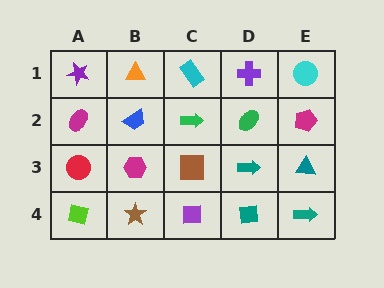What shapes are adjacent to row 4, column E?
A teal triangle (row 3, column E), a teal square (row 4, column D).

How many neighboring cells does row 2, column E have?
3.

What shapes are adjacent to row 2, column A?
A purple star (row 1, column A), a red circle (row 3, column A), a blue trapezoid (row 2, column B).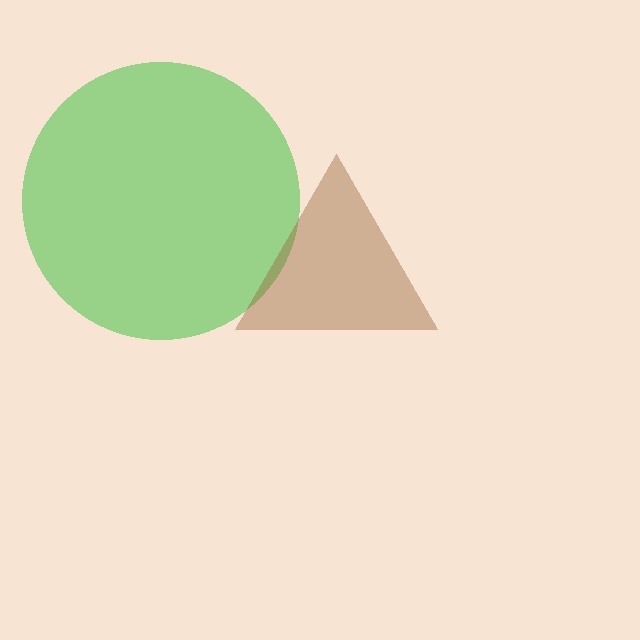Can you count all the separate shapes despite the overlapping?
Yes, there are 2 separate shapes.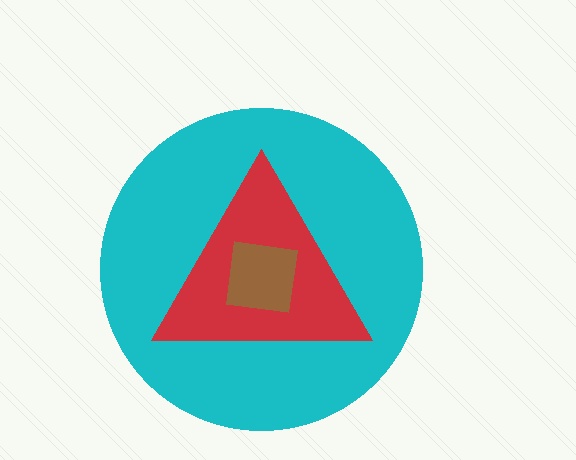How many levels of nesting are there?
3.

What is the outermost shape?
The cyan circle.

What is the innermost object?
The brown square.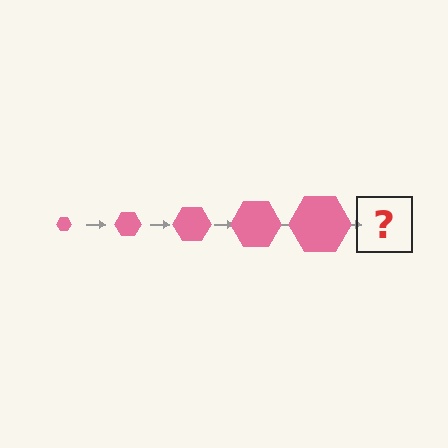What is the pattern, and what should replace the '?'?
The pattern is that the hexagon gets progressively larger each step. The '?' should be a pink hexagon, larger than the previous one.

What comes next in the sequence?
The next element should be a pink hexagon, larger than the previous one.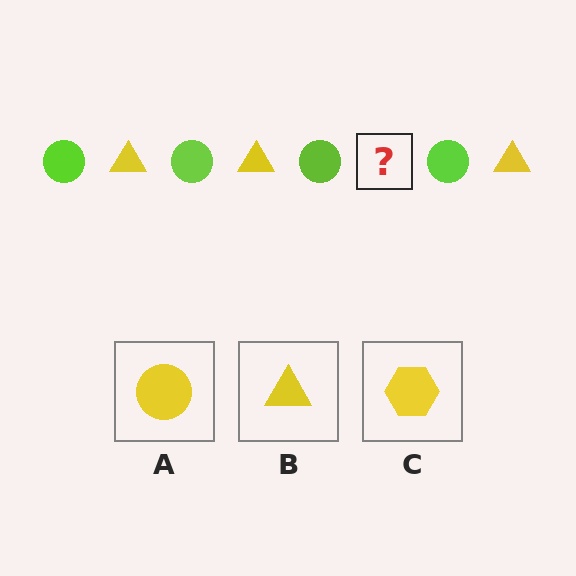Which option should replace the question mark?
Option B.